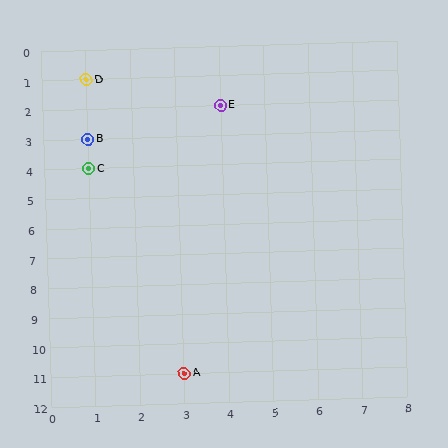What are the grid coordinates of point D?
Point D is at grid coordinates (1, 1).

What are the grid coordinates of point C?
Point C is at grid coordinates (1, 4).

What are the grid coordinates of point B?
Point B is at grid coordinates (1, 3).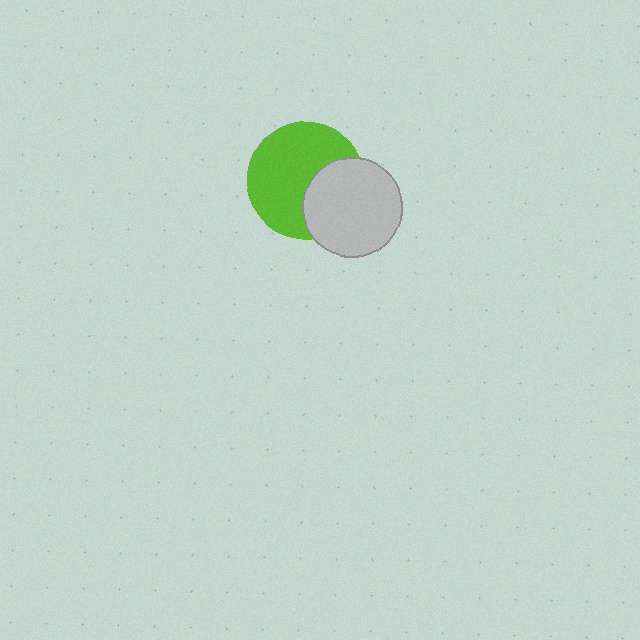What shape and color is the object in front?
The object in front is a light gray circle.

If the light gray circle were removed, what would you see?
You would see the complete lime circle.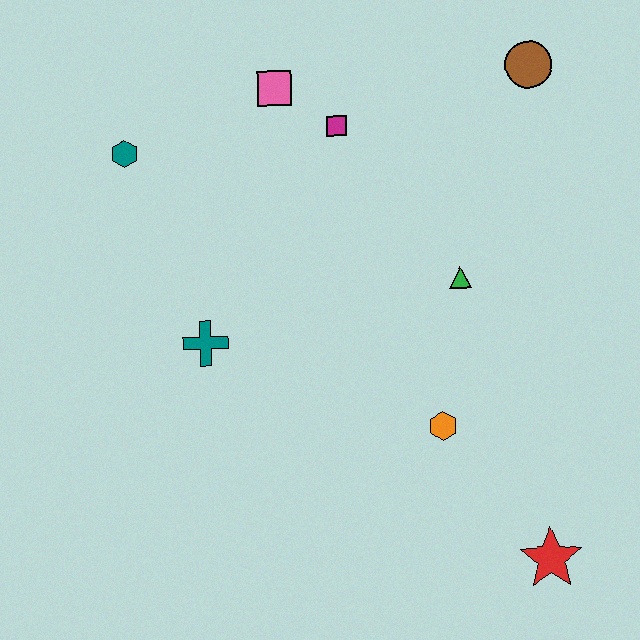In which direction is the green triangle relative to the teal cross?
The green triangle is to the right of the teal cross.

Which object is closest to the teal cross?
The teal hexagon is closest to the teal cross.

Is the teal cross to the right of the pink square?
No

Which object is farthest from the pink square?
The red star is farthest from the pink square.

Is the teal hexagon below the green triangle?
No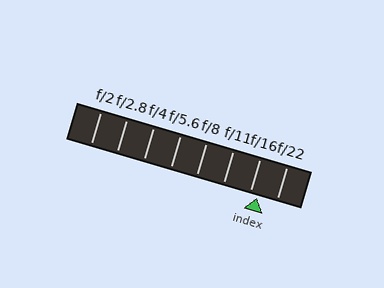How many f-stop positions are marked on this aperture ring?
There are 8 f-stop positions marked.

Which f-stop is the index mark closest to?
The index mark is closest to f/16.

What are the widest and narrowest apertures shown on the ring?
The widest aperture shown is f/2 and the narrowest is f/22.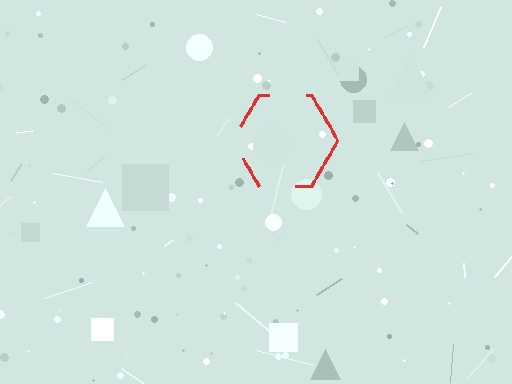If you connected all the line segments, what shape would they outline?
They would outline a hexagon.